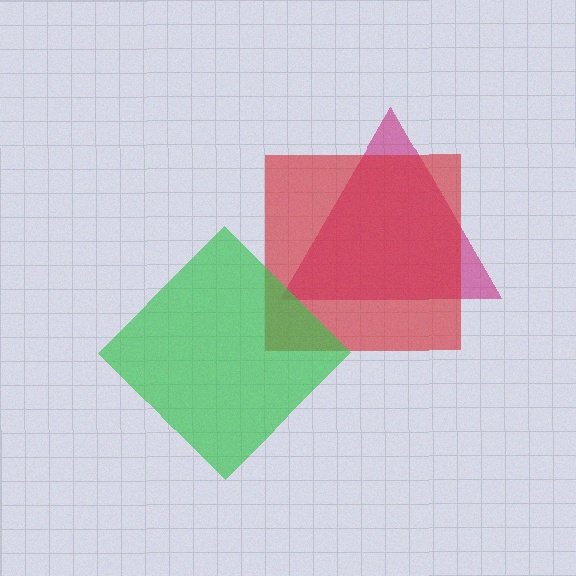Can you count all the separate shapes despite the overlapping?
Yes, there are 3 separate shapes.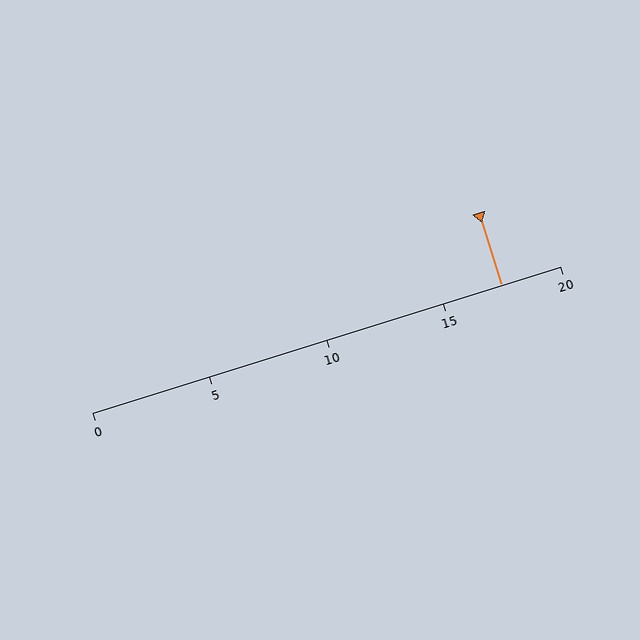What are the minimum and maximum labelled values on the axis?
The axis runs from 0 to 20.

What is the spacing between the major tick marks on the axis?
The major ticks are spaced 5 apart.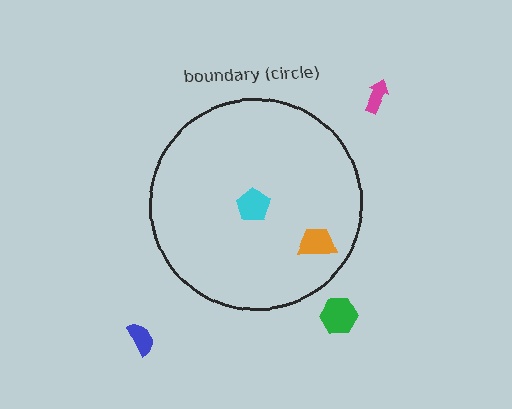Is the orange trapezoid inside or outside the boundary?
Inside.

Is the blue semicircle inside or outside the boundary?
Outside.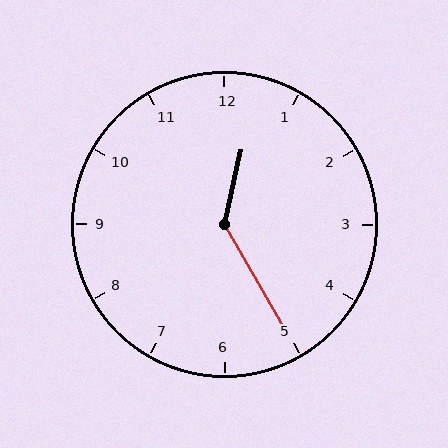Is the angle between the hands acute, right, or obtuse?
It is obtuse.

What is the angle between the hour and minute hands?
Approximately 138 degrees.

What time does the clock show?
12:25.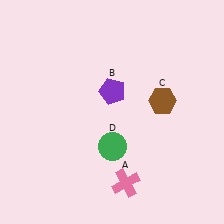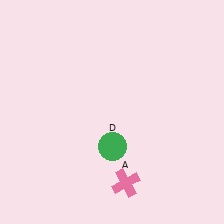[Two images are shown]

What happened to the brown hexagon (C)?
The brown hexagon (C) was removed in Image 2. It was in the top-right area of Image 1.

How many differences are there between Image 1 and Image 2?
There are 2 differences between the two images.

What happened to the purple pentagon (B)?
The purple pentagon (B) was removed in Image 2. It was in the top-right area of Image 1.